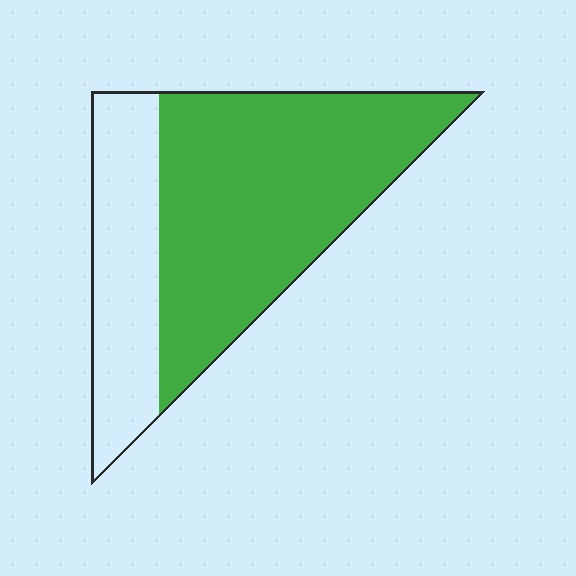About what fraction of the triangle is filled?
About two thirds (2/3).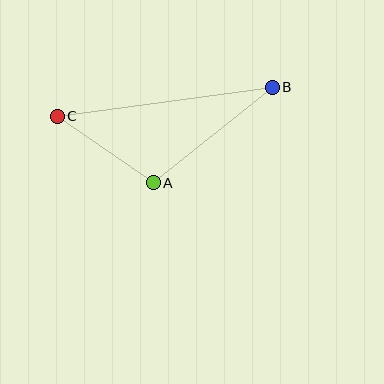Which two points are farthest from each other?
Points B and C are farthest from each other.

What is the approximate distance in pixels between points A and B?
The distance between A and B is approximately 153 pixels.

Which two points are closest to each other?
Points A and C are closest to each other.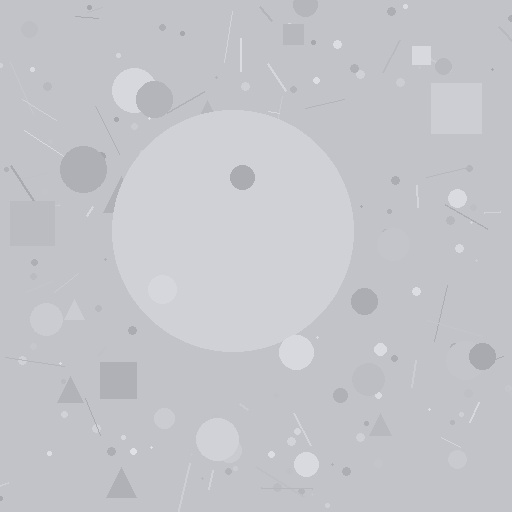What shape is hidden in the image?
A circle is hidden in the image.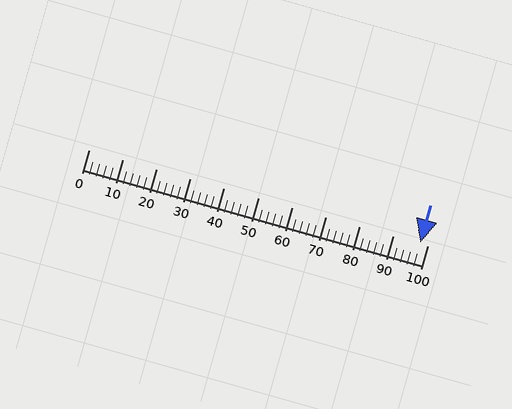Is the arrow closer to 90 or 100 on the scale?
The arrow is closer to 100.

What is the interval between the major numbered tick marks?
The major tick marks are spaced 10 units apart.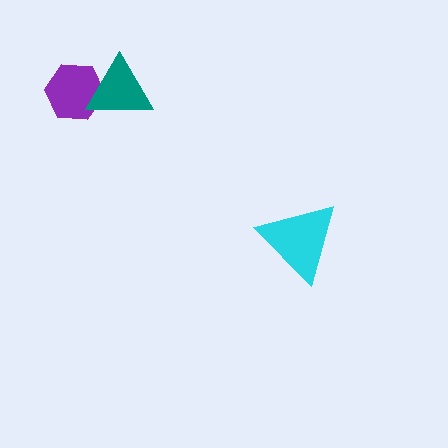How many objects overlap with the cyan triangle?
0 objects overlap with the cyan triangle.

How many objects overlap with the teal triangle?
1 object overlaps with the teal triangle.